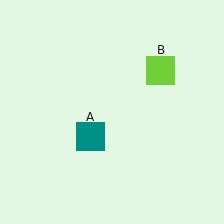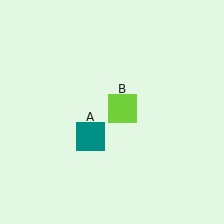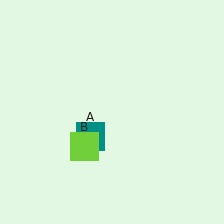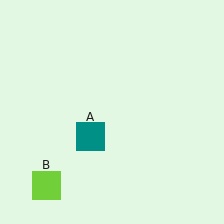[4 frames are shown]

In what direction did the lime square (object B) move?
The lime square (object B) moved down and to the left.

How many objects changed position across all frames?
1 object changed position: lime square (object B).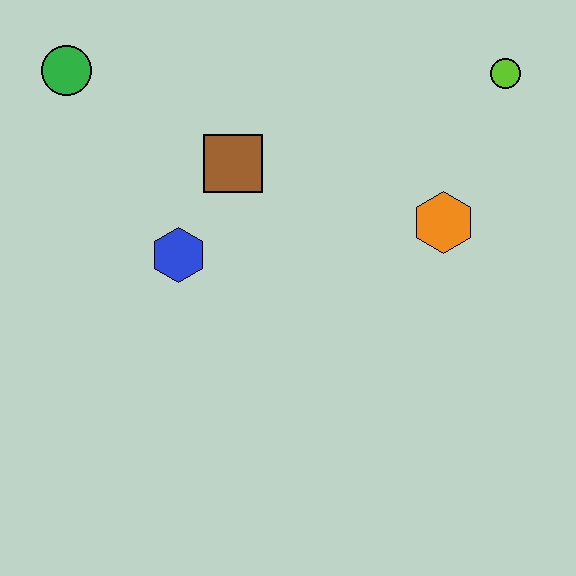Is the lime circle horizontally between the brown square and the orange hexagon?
No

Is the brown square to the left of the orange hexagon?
Yes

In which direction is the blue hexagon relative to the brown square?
The blue hexagon is below the brown square.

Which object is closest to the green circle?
The brown square is closest to the green circle.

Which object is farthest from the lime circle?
The green circle is farthest from the lime circle.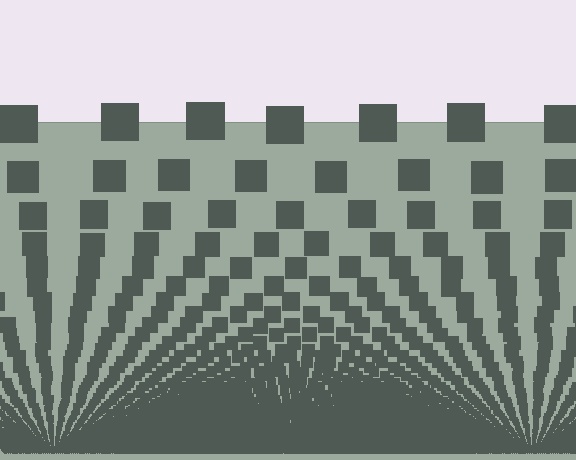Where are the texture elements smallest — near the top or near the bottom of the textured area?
Near the bottom.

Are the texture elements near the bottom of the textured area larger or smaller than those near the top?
Smaller. The gradient is inverted — elements near the bottom are smaller and denser.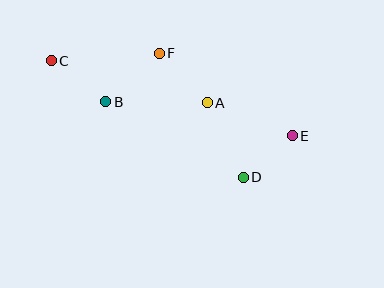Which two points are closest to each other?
Points D and E are closest to each other.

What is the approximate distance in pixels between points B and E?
The distance between B and E is approximately 190 pixels.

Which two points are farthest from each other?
Points C and E are farthest from each other.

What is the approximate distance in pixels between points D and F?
The distance between D and F is approximately 150 pixels.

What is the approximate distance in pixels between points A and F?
The distance between A and F is approximately 69 pixels.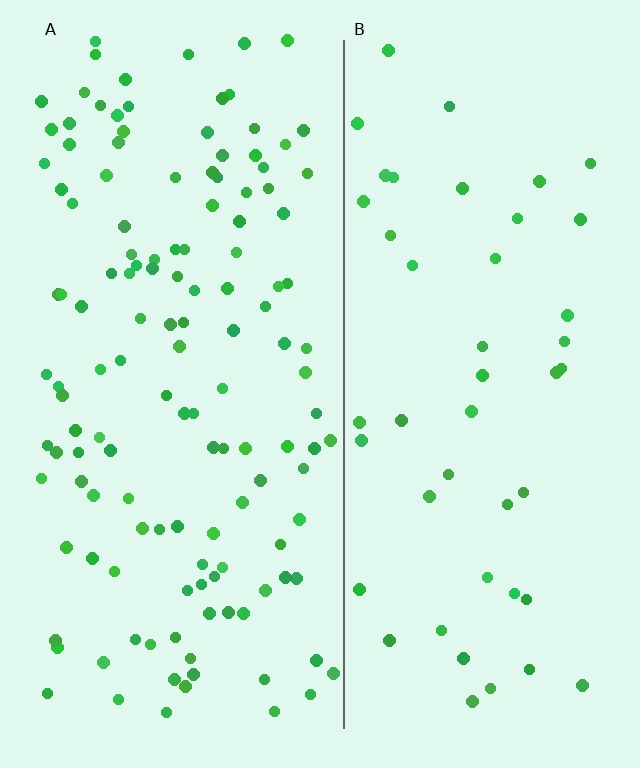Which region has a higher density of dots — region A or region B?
A (the left).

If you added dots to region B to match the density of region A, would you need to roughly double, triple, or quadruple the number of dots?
Approximately triple.